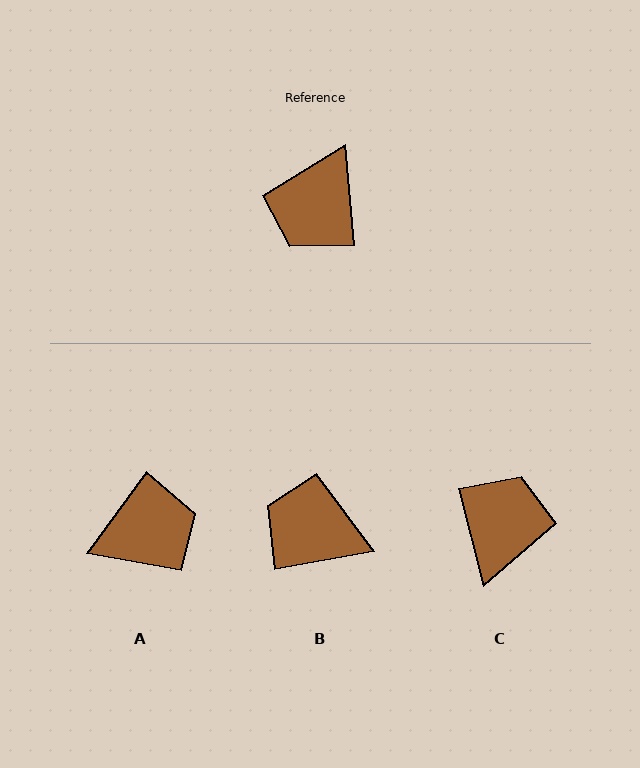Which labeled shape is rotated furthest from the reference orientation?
C, about 171 degrees away.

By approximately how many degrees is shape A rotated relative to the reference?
Approximately 139 degrees counter-clockwise.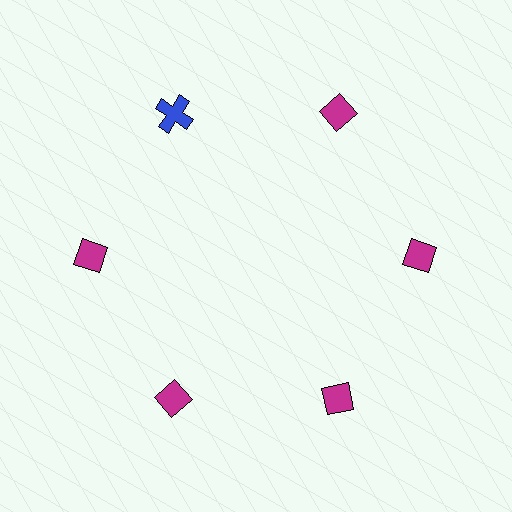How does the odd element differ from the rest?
It differs in both color (blue instead of magenta) and shape (cross instead of diamond).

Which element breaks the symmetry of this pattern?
The blue cross at roughly the 11 o'clock position breaks the symmetry. All other shapes are magenta diamonds.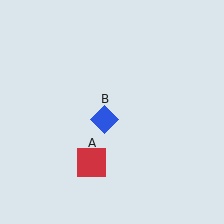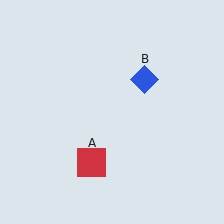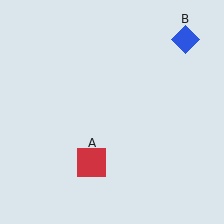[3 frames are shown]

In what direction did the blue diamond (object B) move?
The blue diamond (object B) moved up and to the right.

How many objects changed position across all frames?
1 object changed position: blue diamond (object B).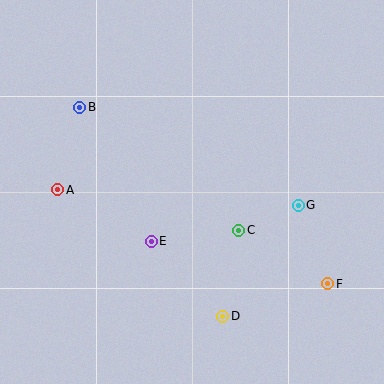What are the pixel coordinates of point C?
Point C is at (239, 230).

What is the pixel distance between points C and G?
The distance between C and G is 65 pixels.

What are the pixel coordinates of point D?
Point D is at (223, 316).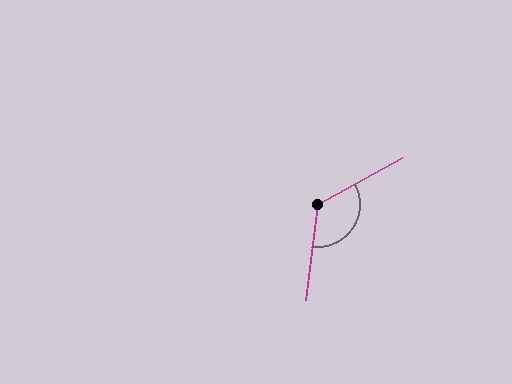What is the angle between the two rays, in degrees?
Approximately 126 degrees.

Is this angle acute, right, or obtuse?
It is obtuse.